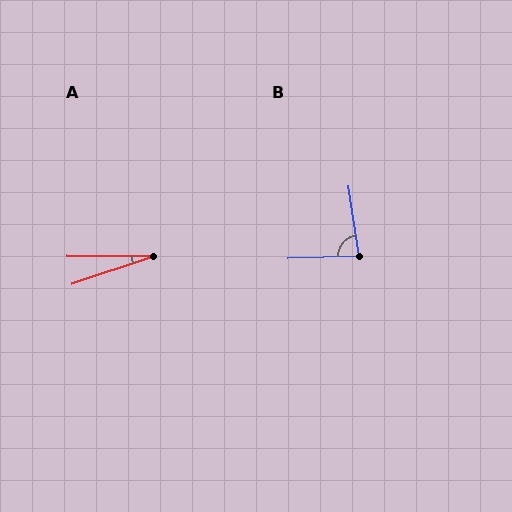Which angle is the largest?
B, at approximately 83 degrees.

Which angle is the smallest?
A, at approximately 19 degrees.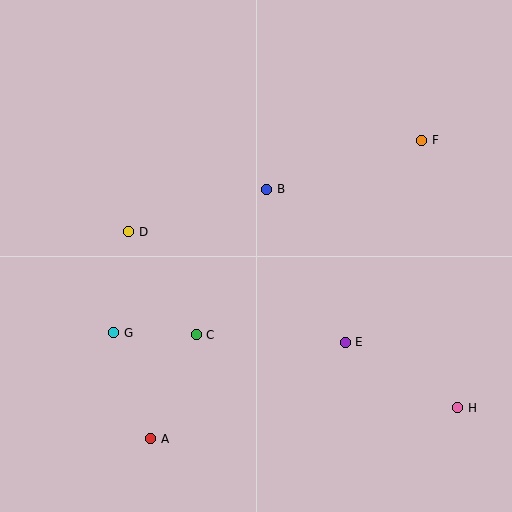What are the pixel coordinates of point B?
Point B is at (267, 189).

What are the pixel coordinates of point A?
Point A is at (151, 439).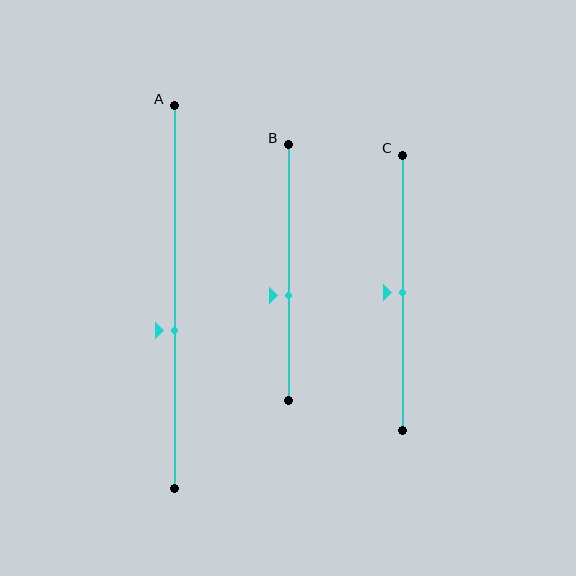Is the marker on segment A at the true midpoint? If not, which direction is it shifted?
No, the marker on segment A is shifted downward by about 9% of the segment length.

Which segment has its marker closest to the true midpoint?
Segment C has its marker closest to the true midpoint.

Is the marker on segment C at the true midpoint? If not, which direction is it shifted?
Yes, the marker on segment C is at the true midpoint.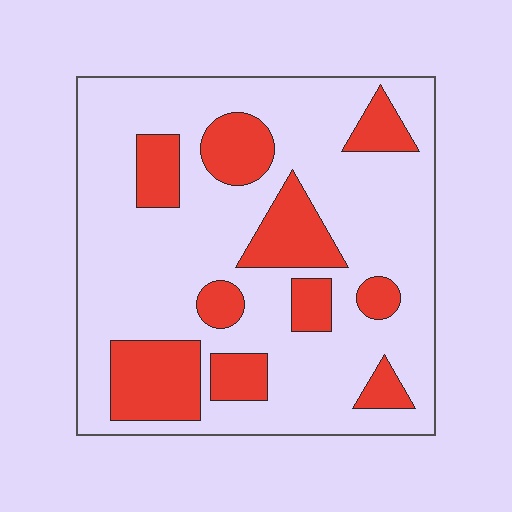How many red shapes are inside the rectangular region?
10.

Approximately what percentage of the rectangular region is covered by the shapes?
Approximately 25%.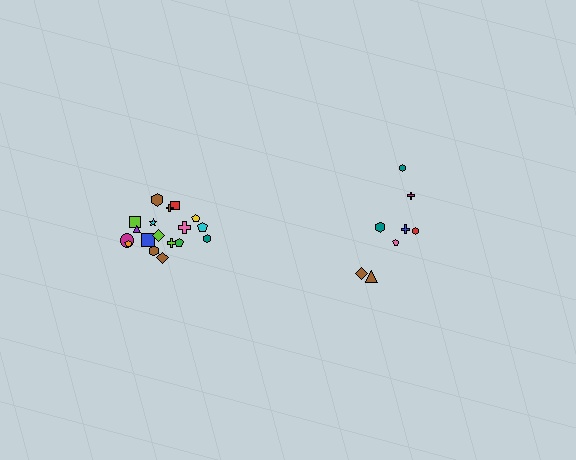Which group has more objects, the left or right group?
The left group.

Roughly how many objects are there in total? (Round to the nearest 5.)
Roughly 25 objects in total.